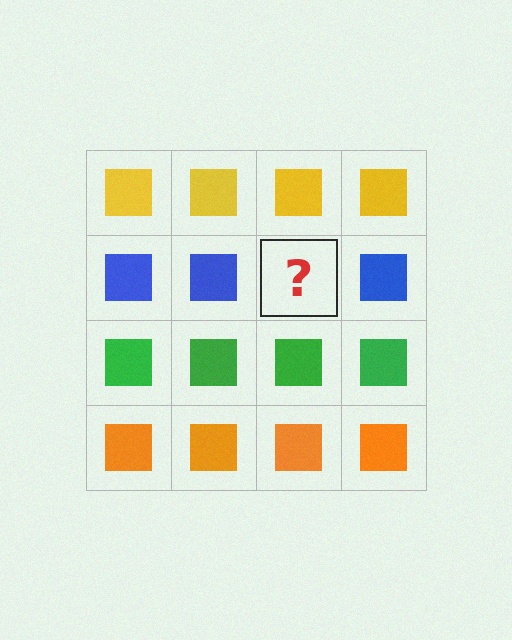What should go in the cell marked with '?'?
The missing cell should contain a blue square.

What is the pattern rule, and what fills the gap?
The rule is that each row has a consistent color. The gap should be filled with a blue square.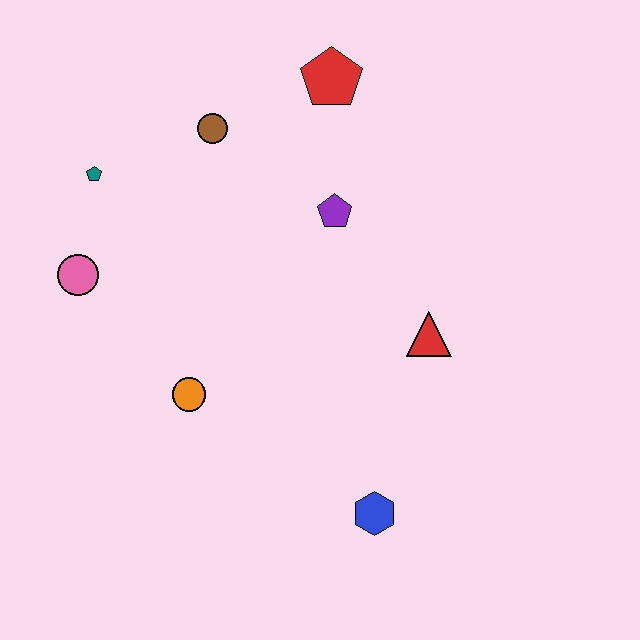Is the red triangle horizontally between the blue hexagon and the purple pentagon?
No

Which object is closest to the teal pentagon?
The pink circle is closest to the teal pentagon.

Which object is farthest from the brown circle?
The blue hexagon is farthest from the brown circle.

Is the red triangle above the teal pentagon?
No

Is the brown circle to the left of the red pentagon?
Yes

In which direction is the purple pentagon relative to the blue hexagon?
The purple pentagon is above the blue hexagon.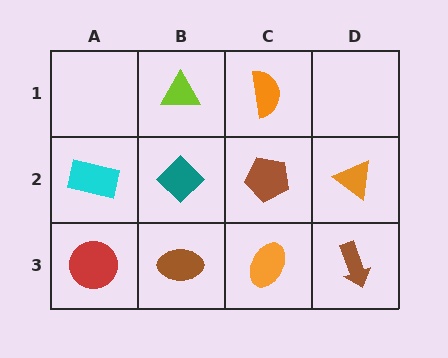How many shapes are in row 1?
2 shapes.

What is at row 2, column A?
A cyan rectangle.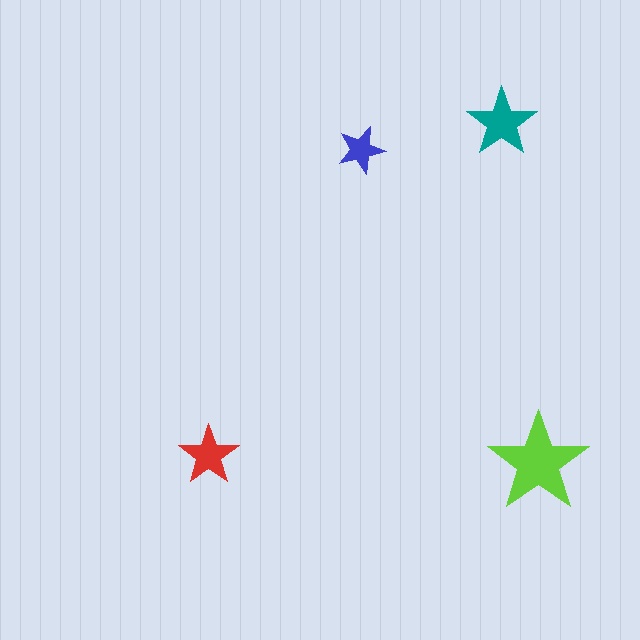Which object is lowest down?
The lime star is bottommost.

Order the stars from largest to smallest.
the lime one, the teal one, the red one, the blue one.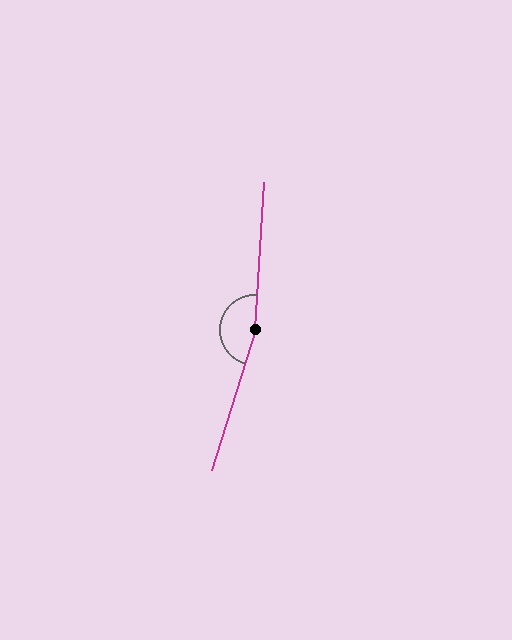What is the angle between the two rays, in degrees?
Approximately 166 degrees.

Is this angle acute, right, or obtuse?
It is obtuse.